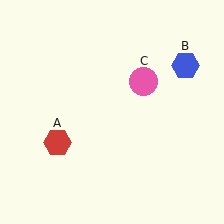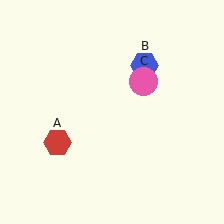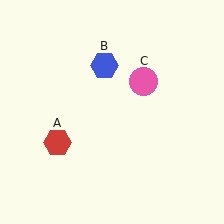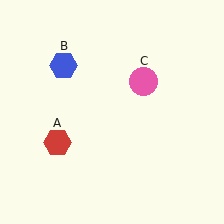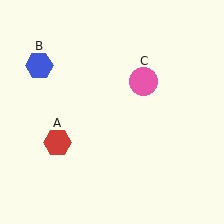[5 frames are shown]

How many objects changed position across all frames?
1 object changed position: blue hexagon (object B).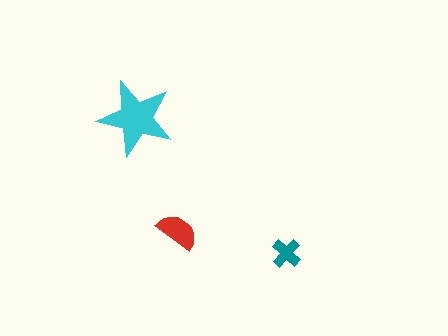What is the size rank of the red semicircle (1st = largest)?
2nd.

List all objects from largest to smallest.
The cyan star, the red semicircle, the teal cross.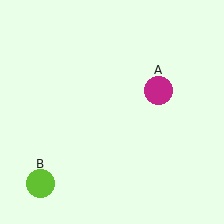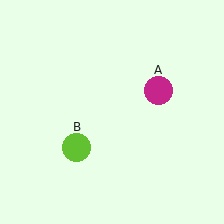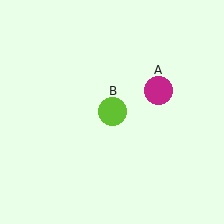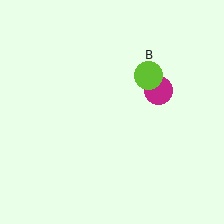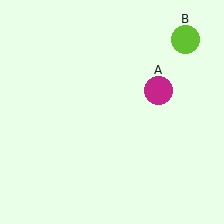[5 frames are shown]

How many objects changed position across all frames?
1 object changed position: lime circle (object B).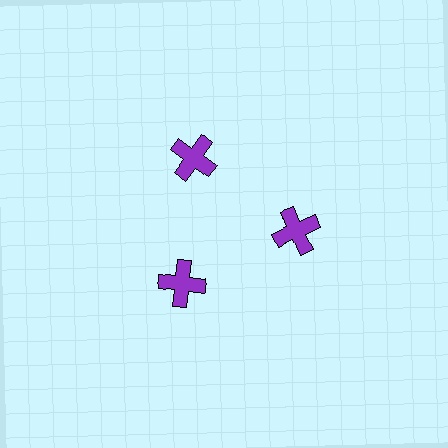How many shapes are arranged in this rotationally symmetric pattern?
There are 3 shapes, arranged in 3 groups of 1.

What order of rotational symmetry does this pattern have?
This pattern has 3-fold rotational symmetry.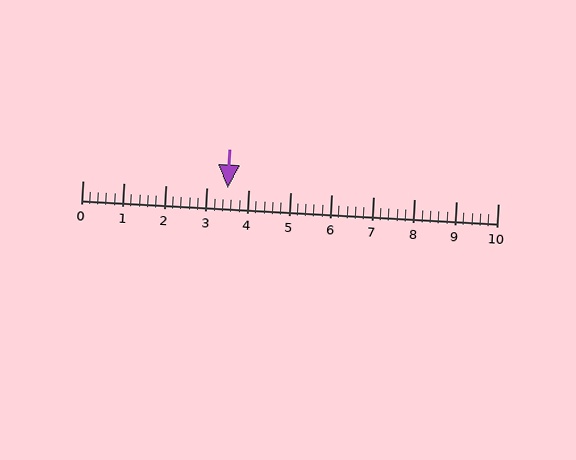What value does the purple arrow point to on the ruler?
The purple arrow points to approximately 3.5.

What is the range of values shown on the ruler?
The ruler shows values from 0 to 10.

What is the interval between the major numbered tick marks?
The major tick marks are spaced 1 units apart.